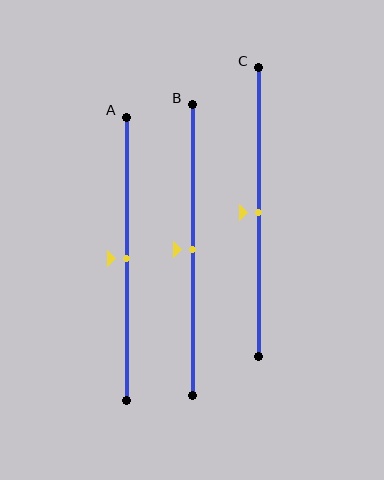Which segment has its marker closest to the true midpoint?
Segment A has its marker closest to the true midpoint.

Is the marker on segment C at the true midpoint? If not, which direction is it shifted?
Yes, the marker on segment C is at the true midpoint.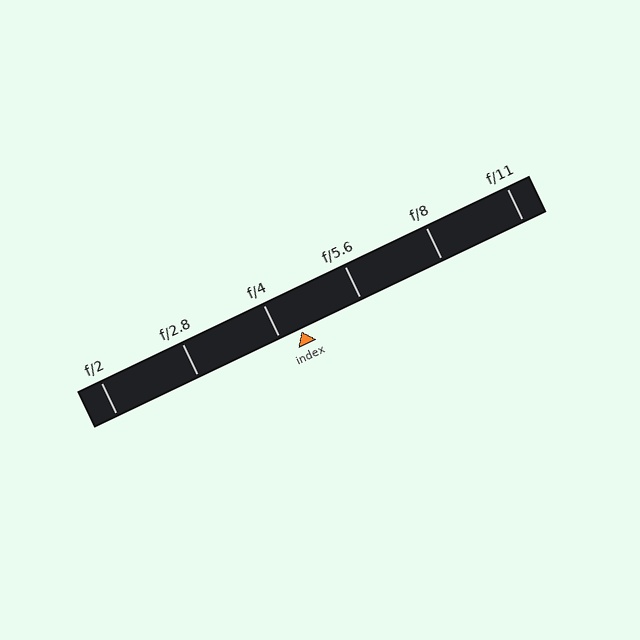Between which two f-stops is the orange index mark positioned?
The index mark is between f/4 and f/5.6.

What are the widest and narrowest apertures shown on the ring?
The widest aperture shown is f/2 and the narrowest is f/11.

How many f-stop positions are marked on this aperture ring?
There are 6 f-stop positions marked.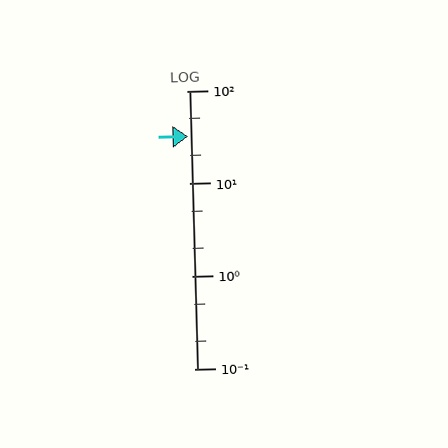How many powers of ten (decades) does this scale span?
The scale spans 3 decades, from 0.1 to 100.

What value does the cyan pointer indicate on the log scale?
The pointer indicates approximately 32.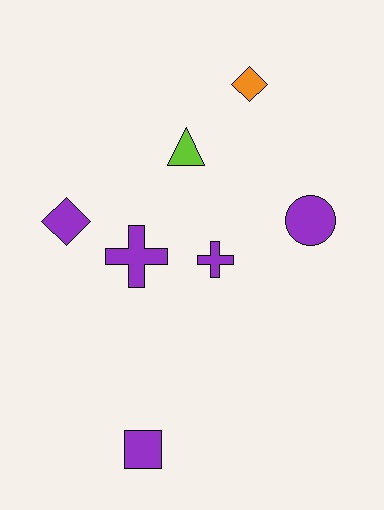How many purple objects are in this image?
There are 5 purple objects.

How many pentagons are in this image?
There are no pentagons.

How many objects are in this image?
There are 7 objects.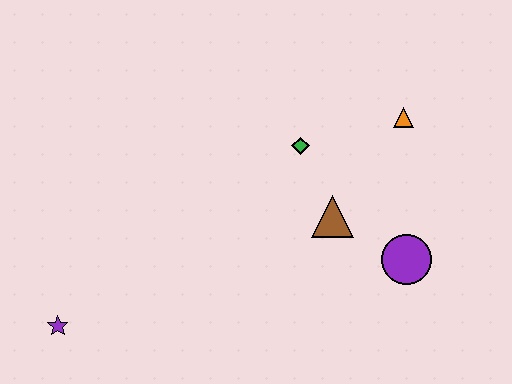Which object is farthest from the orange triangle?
The purple star is farthest from the orange triangle.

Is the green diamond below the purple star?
No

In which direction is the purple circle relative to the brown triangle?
The purple circle is to the right of the brown triangle.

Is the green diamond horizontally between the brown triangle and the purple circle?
No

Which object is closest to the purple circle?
The brown triangle is closest to the purple circle.